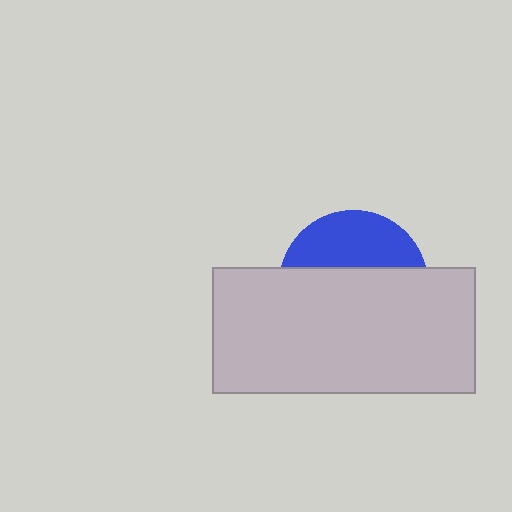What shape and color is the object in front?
The object in front is a light gray rectangle.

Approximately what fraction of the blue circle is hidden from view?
Roughly 64% of the blue circle is hidden behind the light gray rectangle.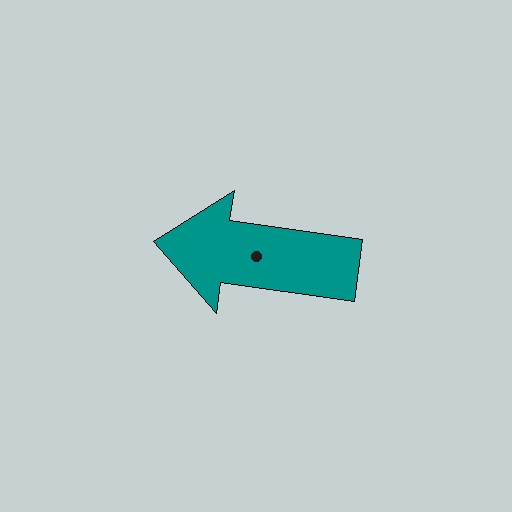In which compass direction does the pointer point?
West.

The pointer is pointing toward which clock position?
Roughly 9 o'clock.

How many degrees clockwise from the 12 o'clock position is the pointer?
Approximately 278 degrees.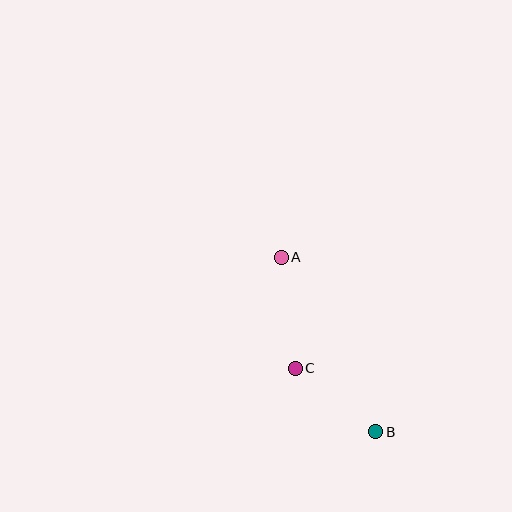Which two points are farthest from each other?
Points A and B are farthest from each other.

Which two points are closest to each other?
Points B and C are closest to each other.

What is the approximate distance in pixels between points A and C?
The distance between A and C is approximately 112 pixels.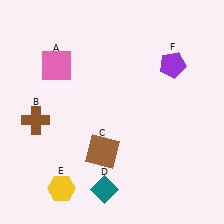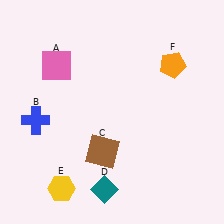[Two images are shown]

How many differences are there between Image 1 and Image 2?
There are 2 differences between the two images.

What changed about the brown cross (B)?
In Image 1, B is brown. In Image 2, it changed to blue.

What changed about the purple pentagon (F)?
In Image 1, F is purple. In Image 2, it changed to orange.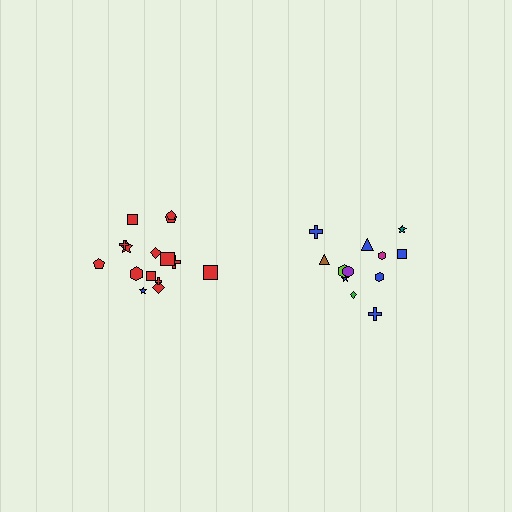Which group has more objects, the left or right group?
The left group.